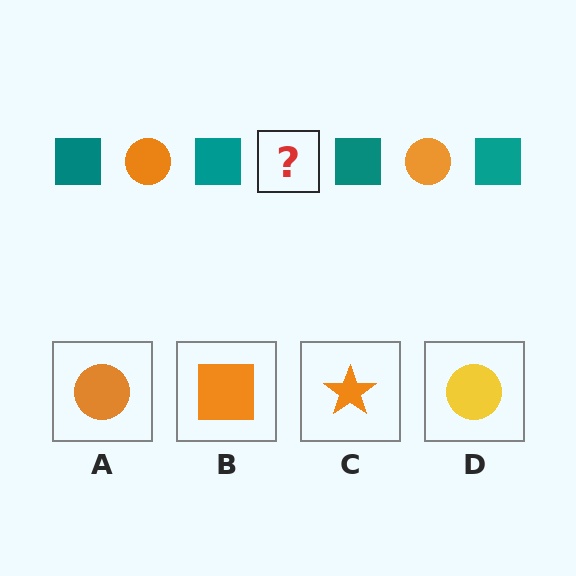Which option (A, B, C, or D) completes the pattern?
A.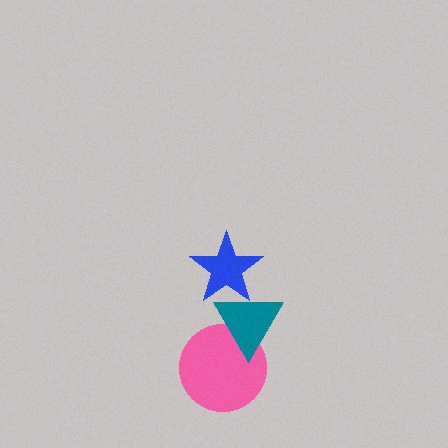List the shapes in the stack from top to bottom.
From top to bottom: the blue star, the teal triangle, the pink circle.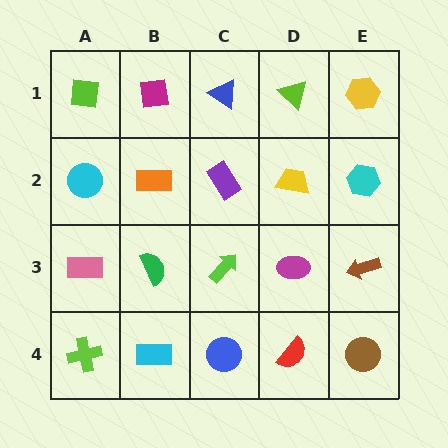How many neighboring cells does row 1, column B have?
3.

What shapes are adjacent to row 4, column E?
A brown arrow (row 3, column E), a red semicircle (row 4, column D).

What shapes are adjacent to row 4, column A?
A pink rectangle (row 3, column A), a cyan rectangle (row 4, column B).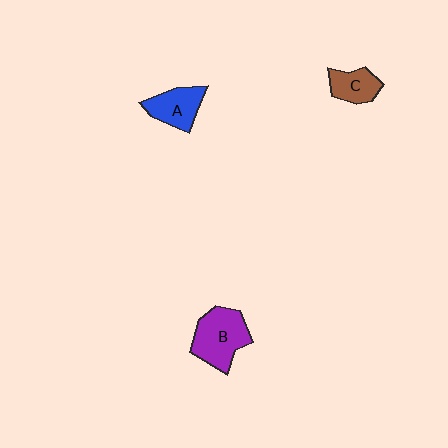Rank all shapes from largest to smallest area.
From largest to smallest: B (purple), A (blue), C (brown).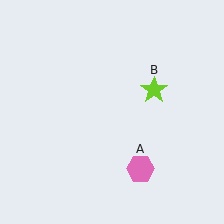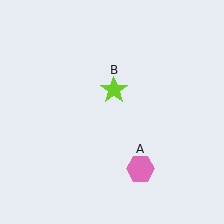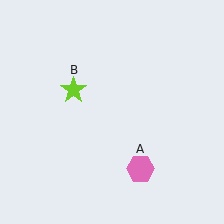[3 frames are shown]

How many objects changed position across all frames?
1 object changed position: lime star (object B).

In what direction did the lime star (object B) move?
The lime star (object B) moved left.